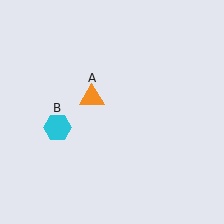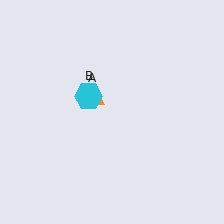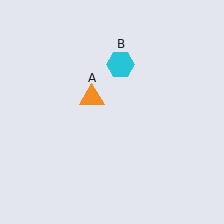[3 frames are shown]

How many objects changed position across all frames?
1 object changed position: cyan hexagon (object B).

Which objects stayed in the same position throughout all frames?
Orange triangle (object A) remained stationary.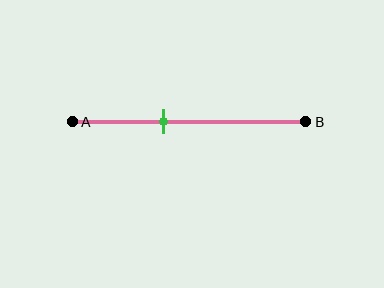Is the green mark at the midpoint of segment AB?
No, the mark is at about 40% from A, not at the 50% midpoint.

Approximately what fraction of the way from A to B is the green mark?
The green mark is approximately 40% of the way from A to B.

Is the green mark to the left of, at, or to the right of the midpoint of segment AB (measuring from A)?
The green mark is to the left of the midpoint of segment AB.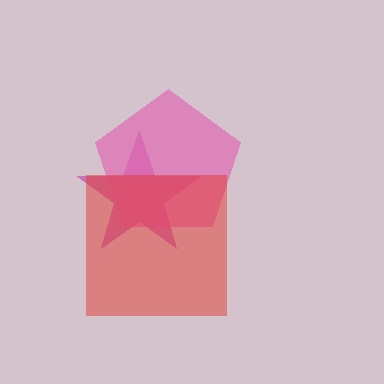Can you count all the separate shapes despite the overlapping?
Yes, there are 3 separate shapes.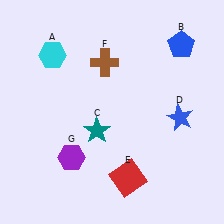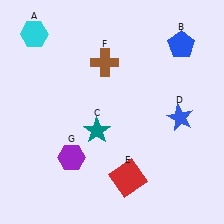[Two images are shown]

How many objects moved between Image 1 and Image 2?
1 object moved between the two images.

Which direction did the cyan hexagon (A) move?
The cyan hexagon (A) moved up.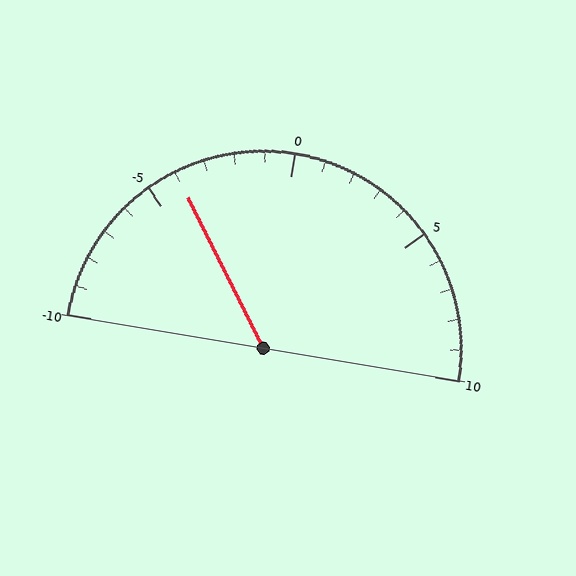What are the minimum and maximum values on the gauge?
The gauge ranges from -10 to 10.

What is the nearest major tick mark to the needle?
The nearest major tick mark is -5.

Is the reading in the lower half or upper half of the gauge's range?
The reading is in the lower half of the range (-10 to 10).